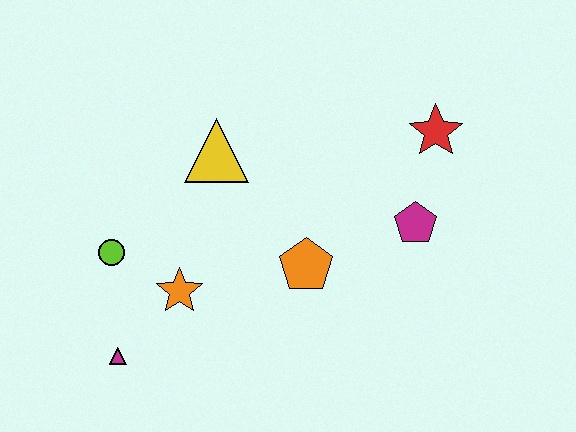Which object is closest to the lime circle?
The orange star is closest to the lime circle.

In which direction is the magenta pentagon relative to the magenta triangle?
The magenta pentagon is to the right of the magenta triangle.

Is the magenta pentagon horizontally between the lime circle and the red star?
Yes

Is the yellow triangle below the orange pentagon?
No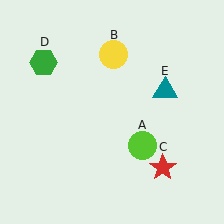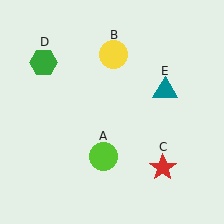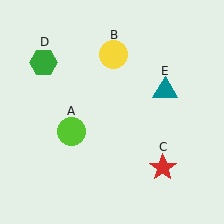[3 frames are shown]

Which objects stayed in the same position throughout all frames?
Yellow circle (object B) and red star (object C) and green hexagon (object D) and teal triangle (object E) remained stationary.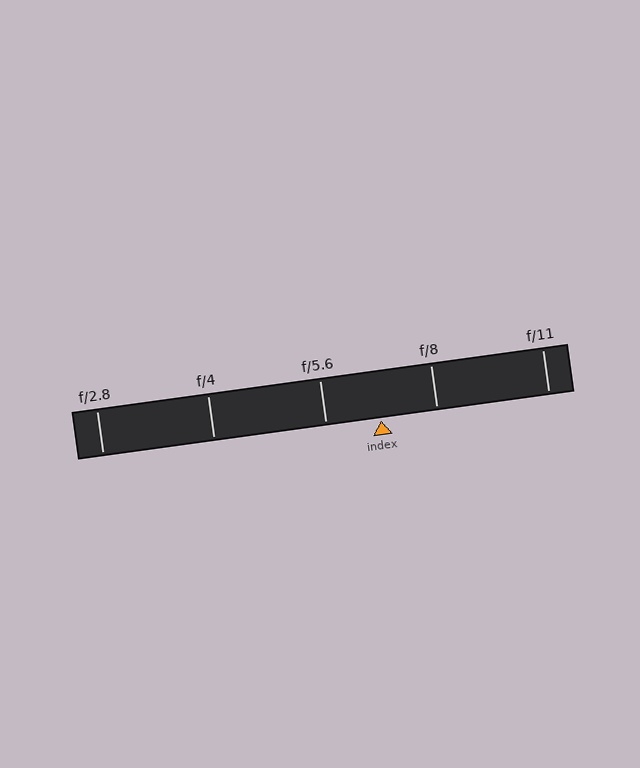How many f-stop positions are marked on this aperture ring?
There are 5 f-stop positions marked.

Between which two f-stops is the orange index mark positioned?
The index mark is between f/5.6 and f/8.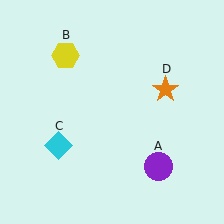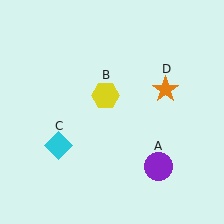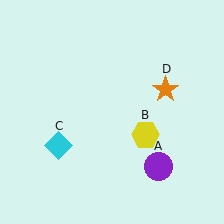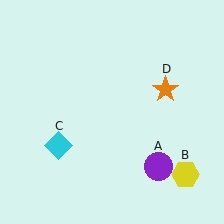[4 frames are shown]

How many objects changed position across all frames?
1 object changed position: yellow hexagon (object B).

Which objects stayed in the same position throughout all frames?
Purple circle (object A) and cyan diamond (object C) and orange star (object D) remained stationary.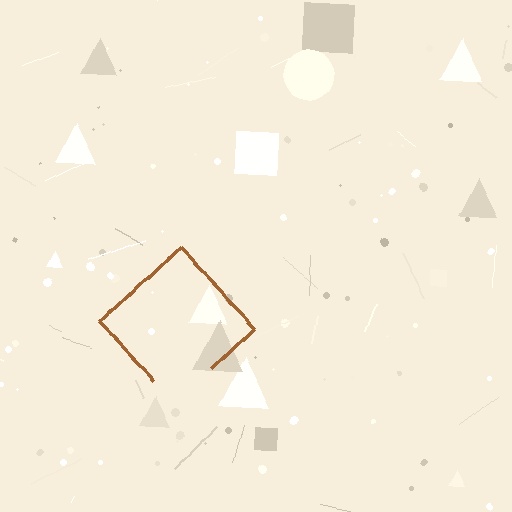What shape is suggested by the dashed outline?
The dashed outline suggests a diamond.